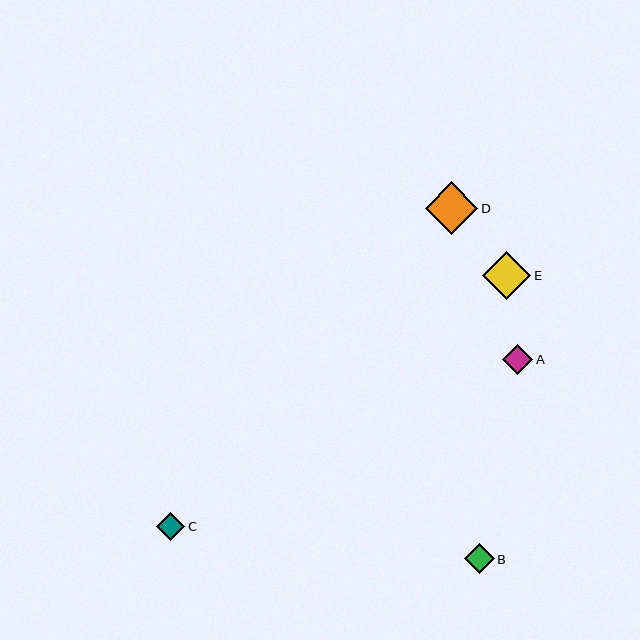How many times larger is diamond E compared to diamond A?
Diamond E is approximately 1.6 times the size of diamond A.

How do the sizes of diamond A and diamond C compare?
Diamond A and diamond C are approximately the same size.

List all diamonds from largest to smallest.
From largest to smallest: D, E, B, A, C.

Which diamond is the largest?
Diamond D is the largest with a size of approximately 53 pixels.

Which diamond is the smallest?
Diamond C is the smallest with a size of approximately 28 pixels.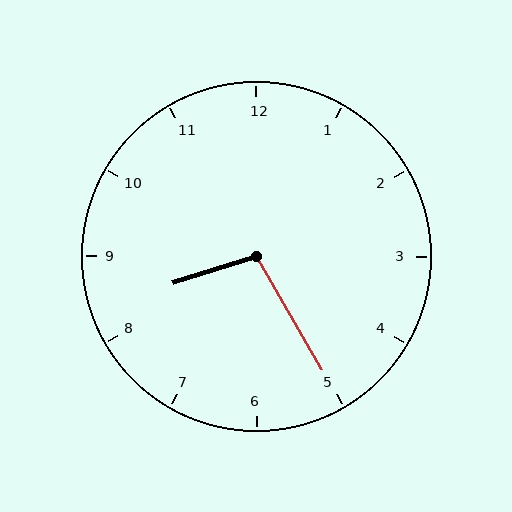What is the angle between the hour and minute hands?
Approximately 102 degrees.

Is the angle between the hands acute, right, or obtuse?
It is obtuse.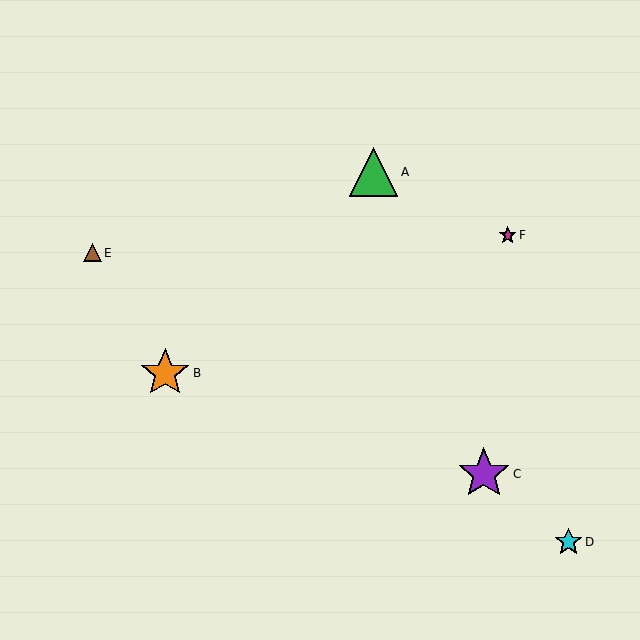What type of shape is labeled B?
Shape B is an orange star.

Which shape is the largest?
The purple star (labeled C) is the largest.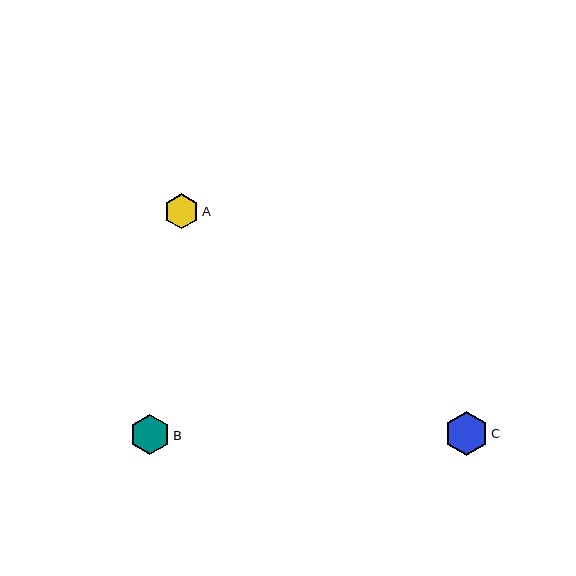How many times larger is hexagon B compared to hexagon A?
Hexagon B is approximately 1.2 times the size of hexagon A.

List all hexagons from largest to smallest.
From largest to smallest: C, B, A.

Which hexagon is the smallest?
Hexagon A is the smallest with a size of approximately 35 pixels.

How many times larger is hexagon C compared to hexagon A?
Hexagon C is approximately 1.3 times the size of hexagon A.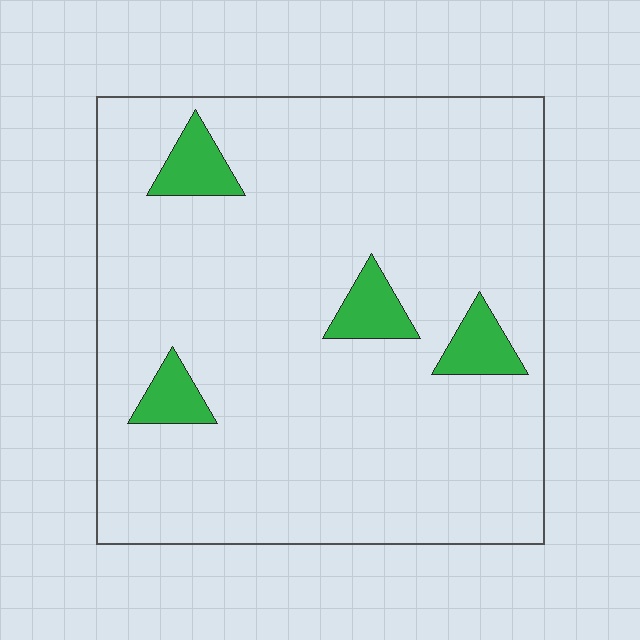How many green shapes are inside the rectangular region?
4.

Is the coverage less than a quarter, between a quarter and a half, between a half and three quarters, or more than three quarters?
Less than a quarter.